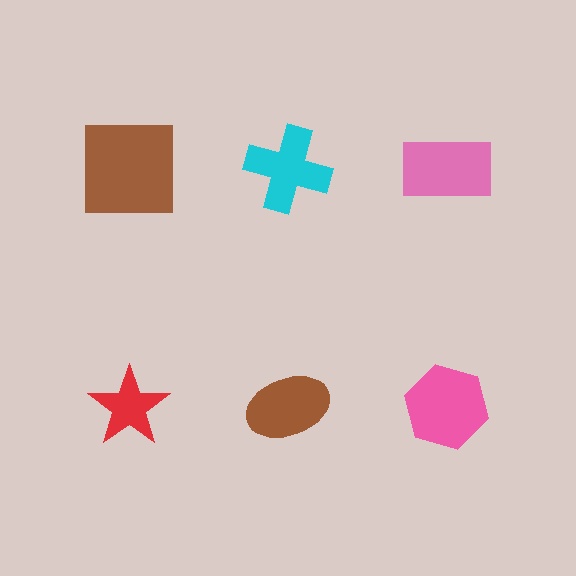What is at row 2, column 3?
A pink hexagon.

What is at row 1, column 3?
A pink rectangle.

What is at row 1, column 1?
A brown square.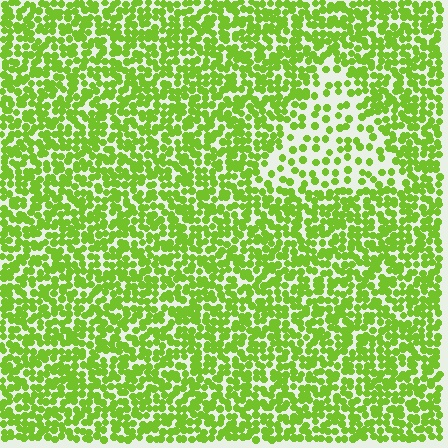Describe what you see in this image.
The image contains small lime elements arranged at two different densities. A triangle-shaped region is visible where the elements are less densely packed than the surrounding area.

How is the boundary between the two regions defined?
The boundary is defined by a change in element density (approximately 2.3x ratio). All elements are the same color, size, and shape.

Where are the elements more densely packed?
The elements are more densely packed outside the triangle boundary.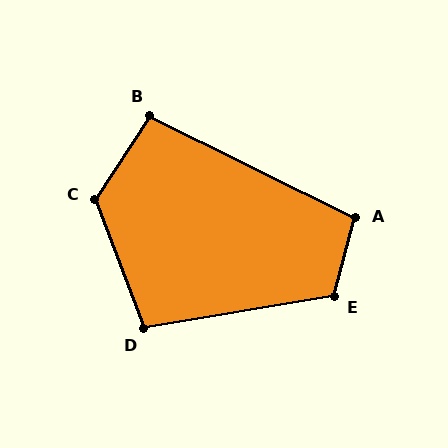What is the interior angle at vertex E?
Approximately 115 degrees (obtuse).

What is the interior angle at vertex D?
Approximately 101 degrees (obtuse).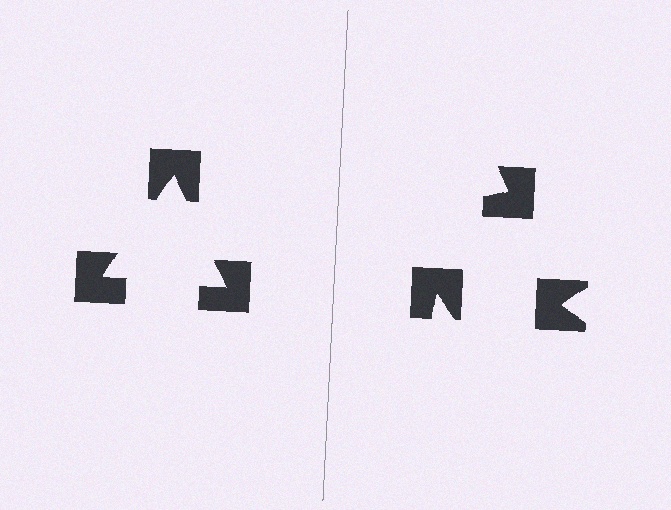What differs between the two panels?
The notched squares are positioned identically on both sides; only the wedge orientations differ. On the left they align to a triangle; on the right they are misaligned.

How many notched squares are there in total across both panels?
6 — 3 on each side.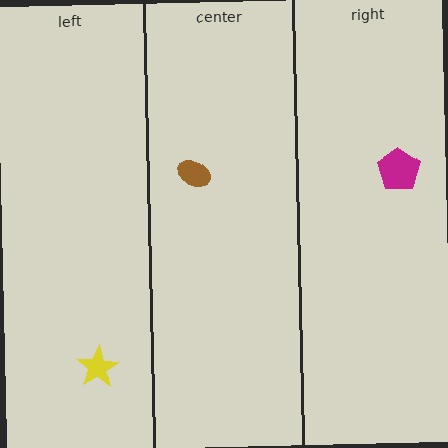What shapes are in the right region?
The magenta pentagon.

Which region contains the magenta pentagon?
The right region.